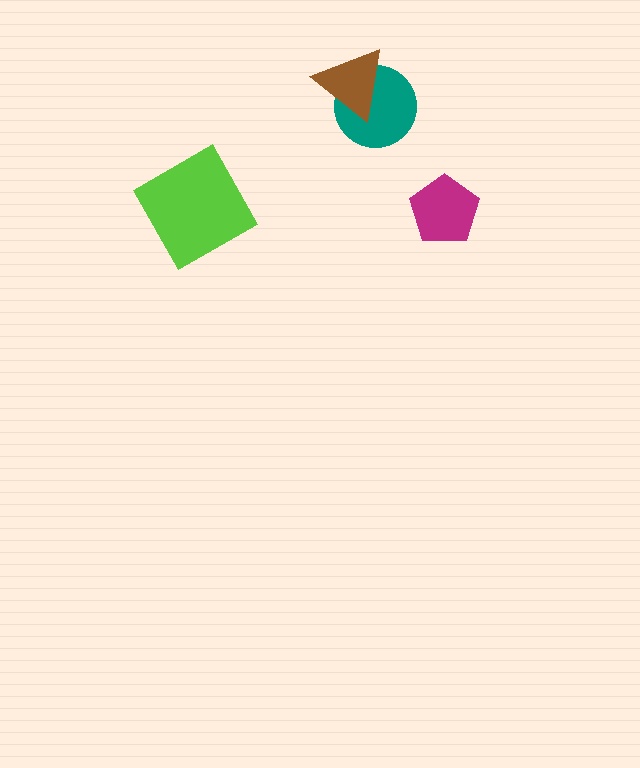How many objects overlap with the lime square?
0 objects overlap with the lime square.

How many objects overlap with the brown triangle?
1 object overlaps with the brown triangle.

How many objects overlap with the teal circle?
1 object overlaps with the teal circle.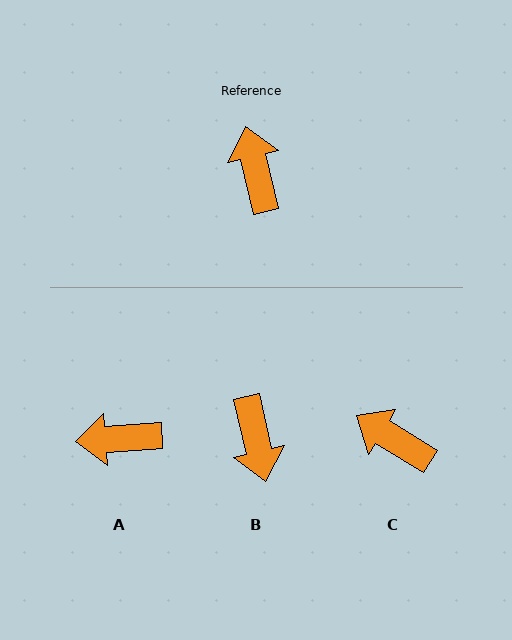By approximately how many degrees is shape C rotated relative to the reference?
Approximately 45 degrees counter-clockwise.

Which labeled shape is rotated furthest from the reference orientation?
B, about 179 degrees away.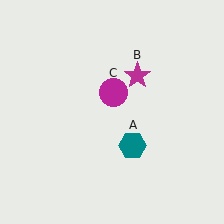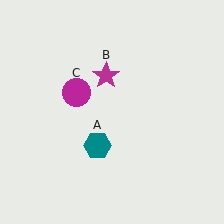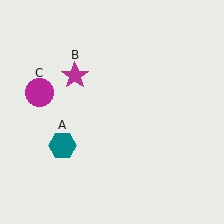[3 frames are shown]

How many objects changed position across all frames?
3 objects changed position: teal hexagon (object A), magenta star (object B), magenta circle (object C).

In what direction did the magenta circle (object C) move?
The magenta circle (object C) moved left.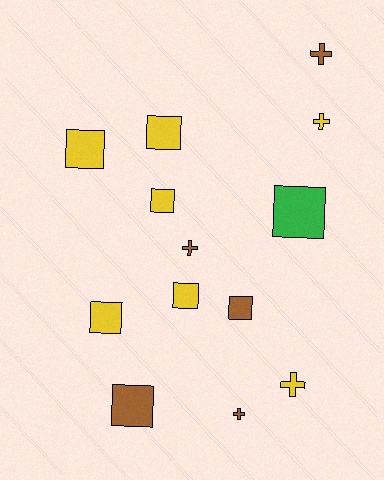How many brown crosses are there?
There are 3 brown crosses.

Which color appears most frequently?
Yellow, with 7 objects.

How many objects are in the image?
There are 13 objects.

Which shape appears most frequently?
Square, with 8 objects.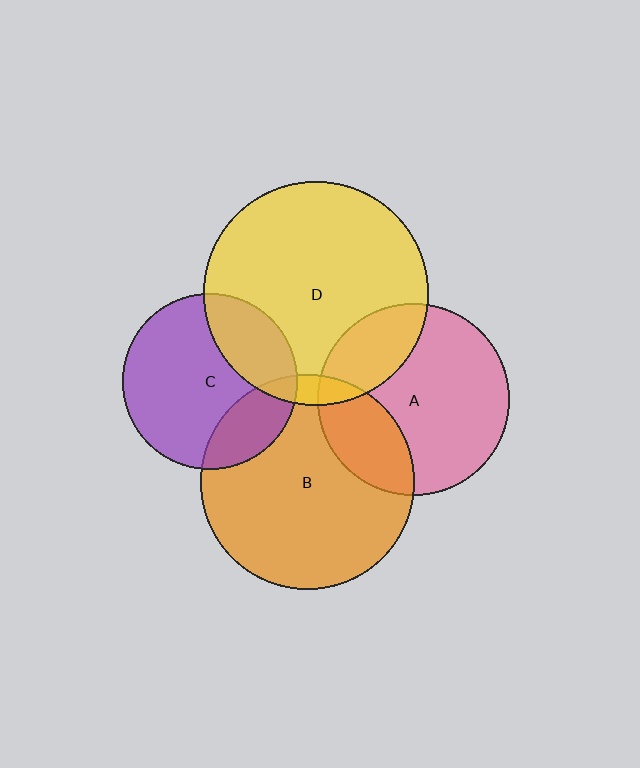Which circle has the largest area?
Circle D (yellow).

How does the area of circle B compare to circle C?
Approximately 1.5 times.